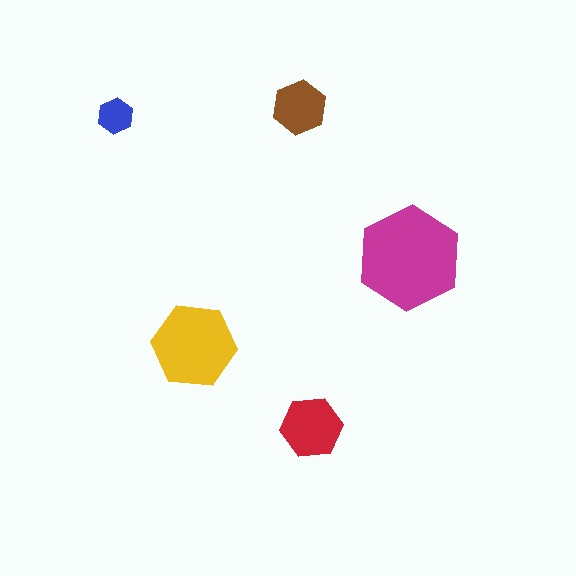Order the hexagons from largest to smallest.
the magenta one, the yellow one, the red one, the brown one, the blue one.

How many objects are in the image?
There are 5 objects in the image.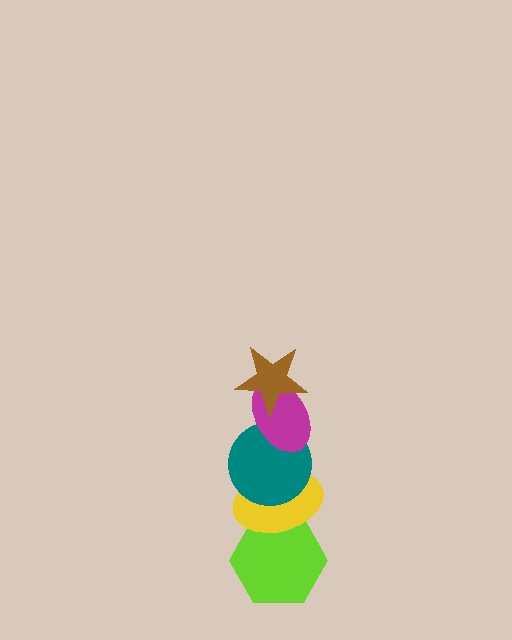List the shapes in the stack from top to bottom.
From top to bottom: the brown star, the magenta ellipse, the teal circle, the yellow ellipse, the lime hexagon.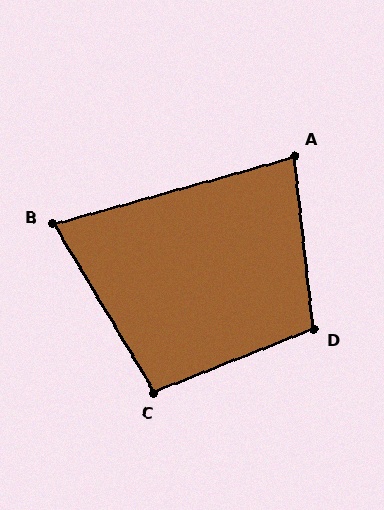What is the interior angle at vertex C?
Approximately 99 degrees (obtuse).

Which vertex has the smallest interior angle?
B, at approximately 75 degrees.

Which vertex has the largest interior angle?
D, at approximately 105 degrees.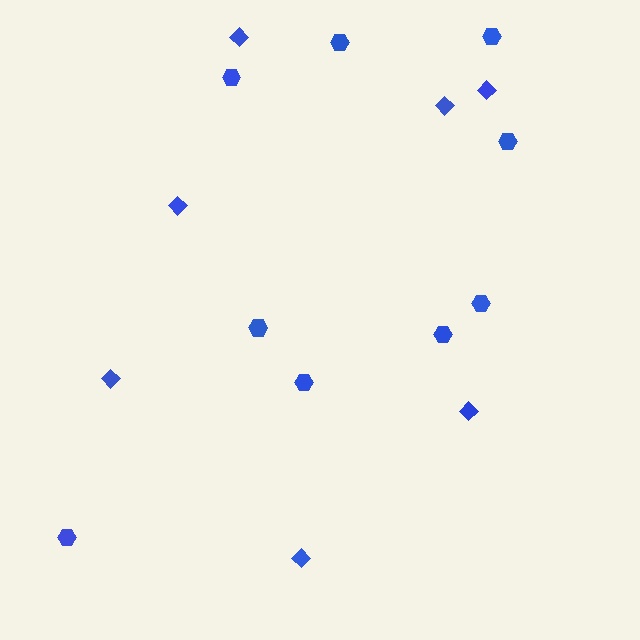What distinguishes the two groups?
There are 2 groups: one group of diamonds (7) and one group of hexagons (9).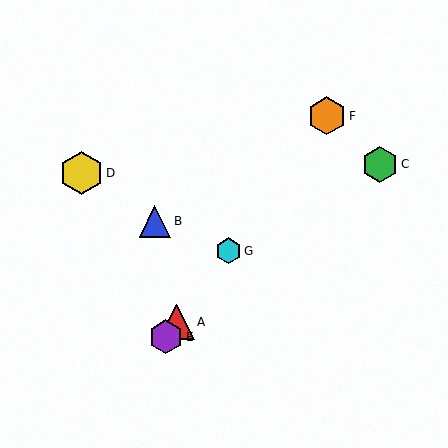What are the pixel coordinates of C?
Object C is at (380, 164).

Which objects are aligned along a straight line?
Objects A, E, F, G are aligned along a straight line.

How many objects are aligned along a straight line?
4 objects (A, E, F, G) are aligned along a straight line.